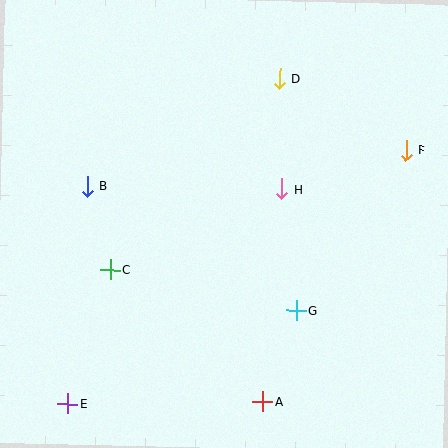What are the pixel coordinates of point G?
Point G is at (296, 310).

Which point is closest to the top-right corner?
Point F is closest to the top-right corner.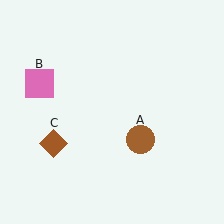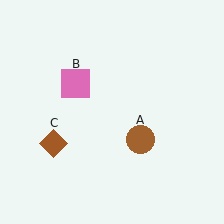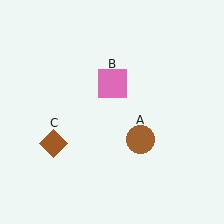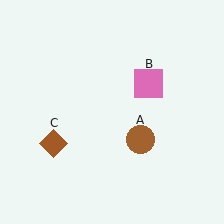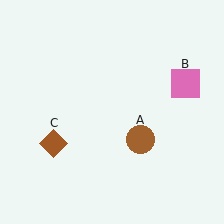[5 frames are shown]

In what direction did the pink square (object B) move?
The pink square (object B) moved right.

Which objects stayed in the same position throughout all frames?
Brown circle (object A) and brown diamond (object C) remained stationary.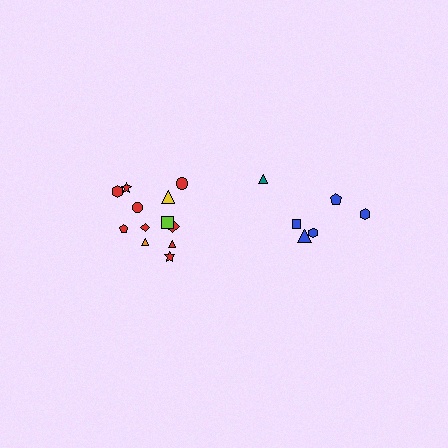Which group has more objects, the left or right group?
The left group.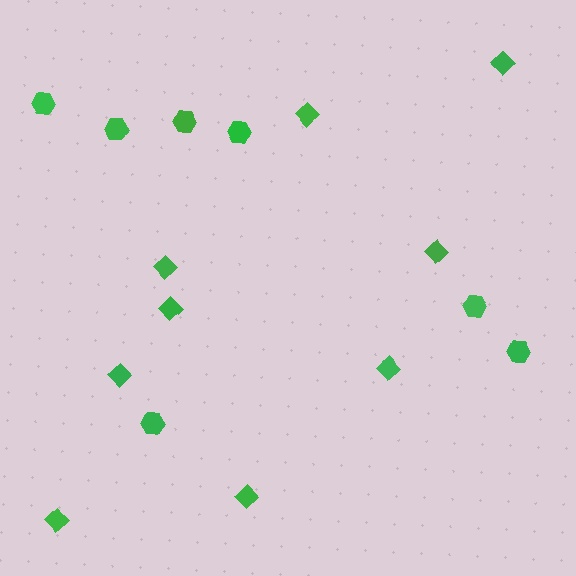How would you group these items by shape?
There are 2 groups: one group of hexagons (7) and one group of diamonds (9).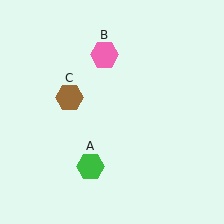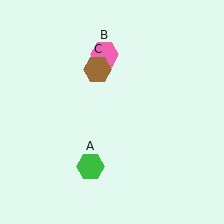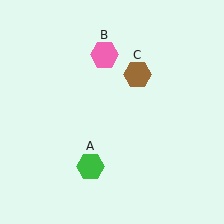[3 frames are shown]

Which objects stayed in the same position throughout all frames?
Green hexagon (object A) and pink hexagon (object B) remained stationary.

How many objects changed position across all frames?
1 object changed position: brown hexagon (object C).